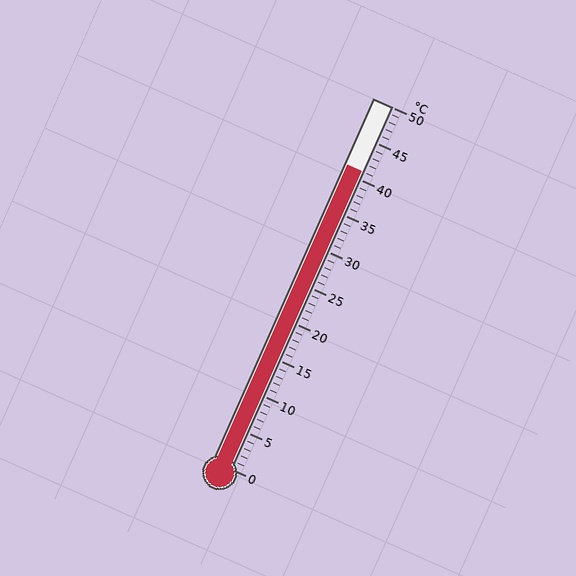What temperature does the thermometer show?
The thermometer shows approximately 41°C.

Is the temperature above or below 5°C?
The temperature is above 5°C.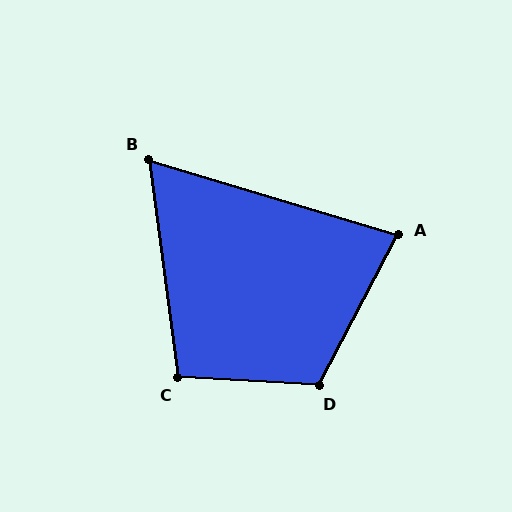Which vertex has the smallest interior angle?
B, at approximately 66 degrees.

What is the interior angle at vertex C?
Approximately 101 degrees (obtuse).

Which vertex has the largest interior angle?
D, at approximately 114 degrees.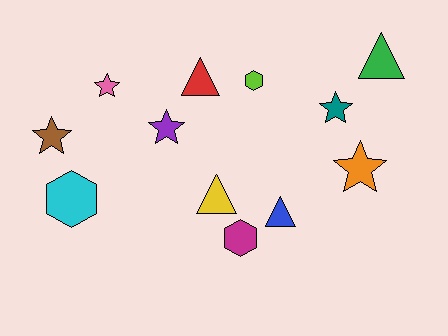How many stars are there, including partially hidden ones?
There are 5 stars.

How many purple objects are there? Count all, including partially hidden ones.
There is 1 purple object.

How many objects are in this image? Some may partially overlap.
There are 12 objects.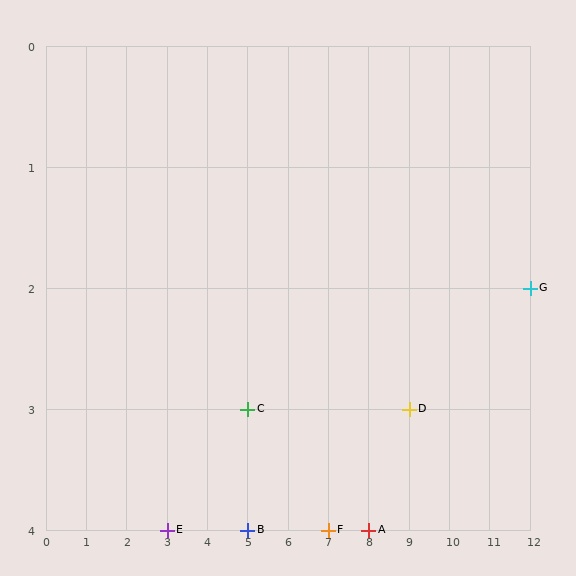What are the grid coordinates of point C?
Point C is at grid coordinates (5, 3).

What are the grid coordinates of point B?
Point B is at grid coordinates (5, 4).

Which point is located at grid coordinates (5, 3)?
Point C is at (5, 3).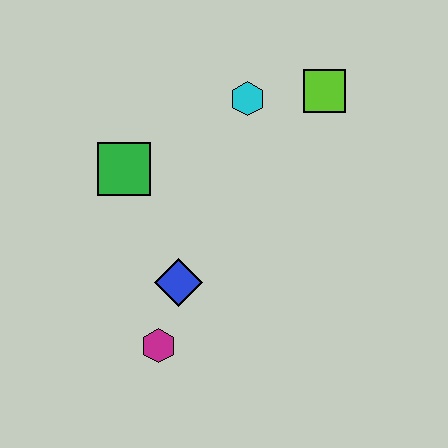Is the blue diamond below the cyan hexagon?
Yes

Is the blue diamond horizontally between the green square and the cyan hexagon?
Yes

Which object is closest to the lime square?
The cyan hexagon is closest to the lime square.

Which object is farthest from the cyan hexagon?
The magenta hexagon is farthest from the cyan hexagon.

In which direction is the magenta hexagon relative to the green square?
The magenta hexagon is below the green square.